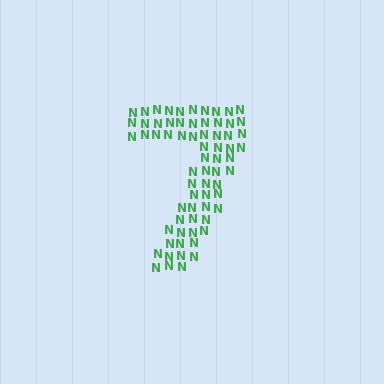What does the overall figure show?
The overall figure shows the digit 7.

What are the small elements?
The small elements are letter N's.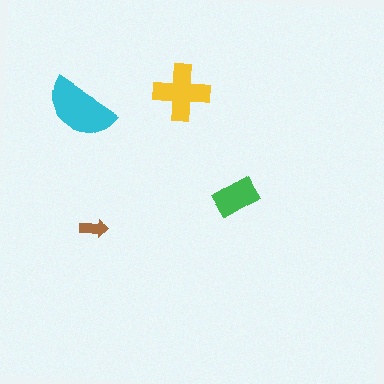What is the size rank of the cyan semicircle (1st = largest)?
1st.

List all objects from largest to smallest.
The cyan semicircle, the yellow cross, the green rectangle, the brown arrow.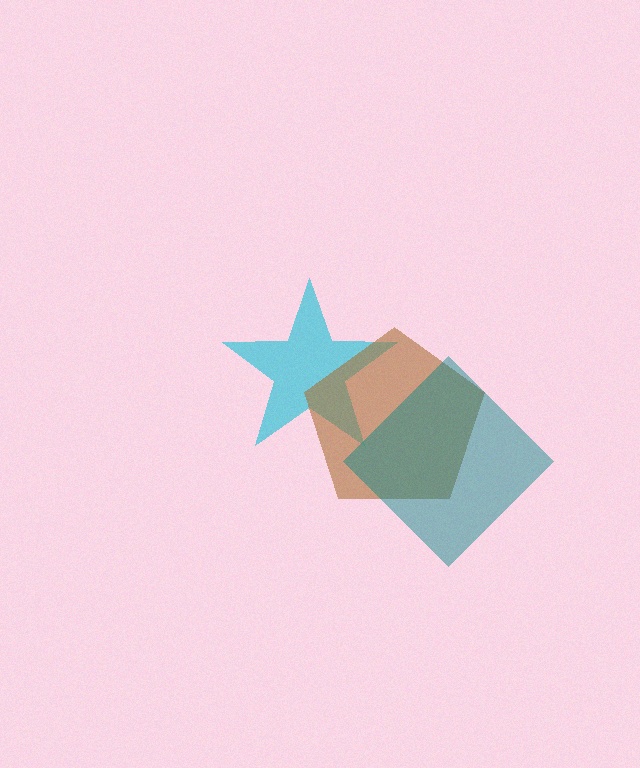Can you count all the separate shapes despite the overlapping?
Yes, there are 3 separate shapes.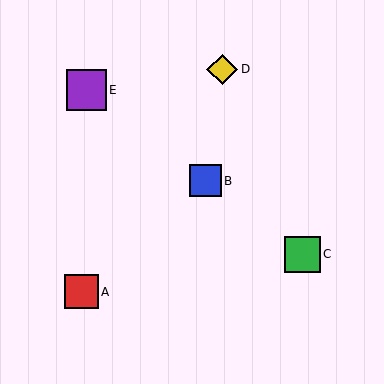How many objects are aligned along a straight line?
3 objects (B, C, E) are aligned along a straight line.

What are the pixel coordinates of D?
Object D is at (222, 69).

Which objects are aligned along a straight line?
Objects B, C, E are aligned along a straight line.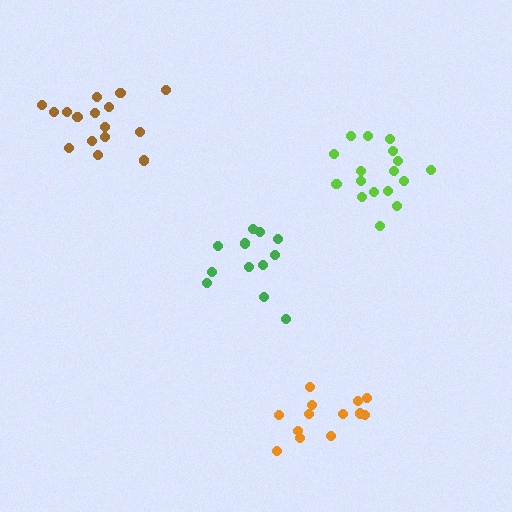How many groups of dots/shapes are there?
There are 4 groups.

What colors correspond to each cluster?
The clusters are colored: green, orange, brown, lime.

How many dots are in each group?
Group 1: 12 dots, Group 2: 13 dots, Group 3: 16 dots, Group 4: 17 dots (58 total).